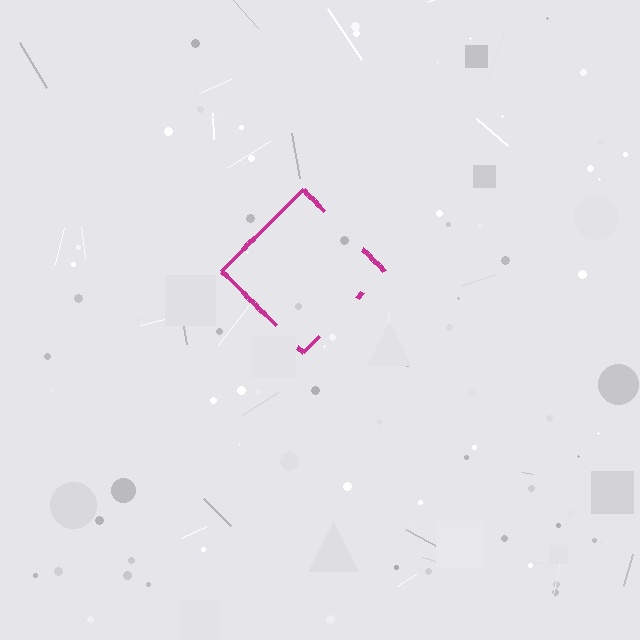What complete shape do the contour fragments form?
The contour fragments form a diamond.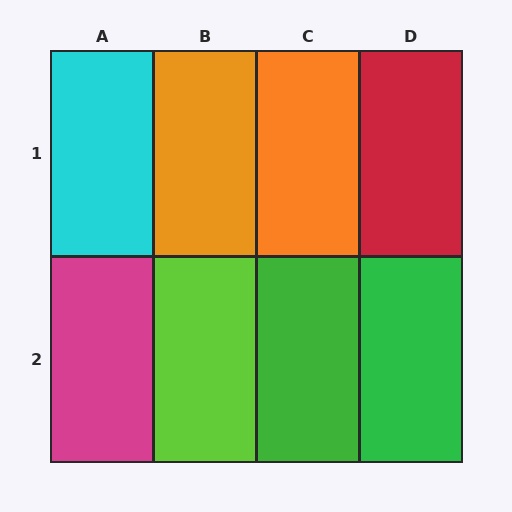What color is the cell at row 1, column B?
Orange.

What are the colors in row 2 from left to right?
Magenta, lime, green, green.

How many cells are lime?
1 cell is lime.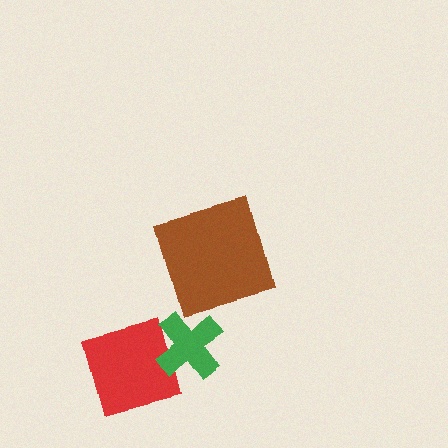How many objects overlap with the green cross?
1 object overlaps with the green cross.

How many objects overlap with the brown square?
0 objects overlap with the brown square.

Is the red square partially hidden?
Yes, it is partially covered by another shape.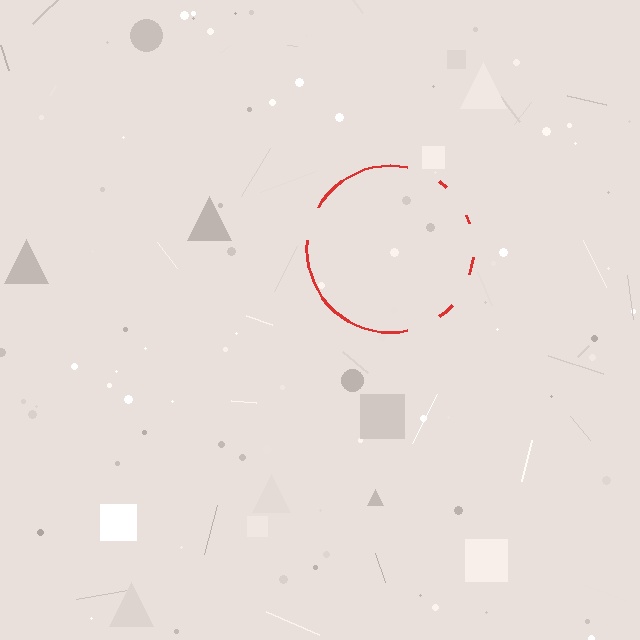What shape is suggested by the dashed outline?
The dashed outline suggests a circle.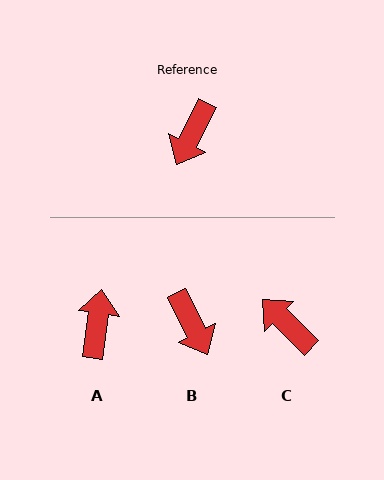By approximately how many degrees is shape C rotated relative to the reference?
Approximately 107 degrees clockwise.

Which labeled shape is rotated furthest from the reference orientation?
A, about 161 degrees away.